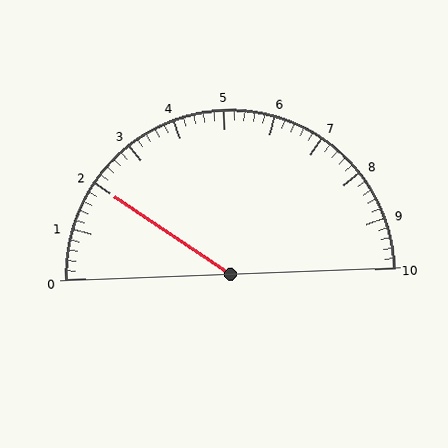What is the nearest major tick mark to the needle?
The nearest major tick mark is 2.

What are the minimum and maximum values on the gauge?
The gauge ranges from 0 to 10.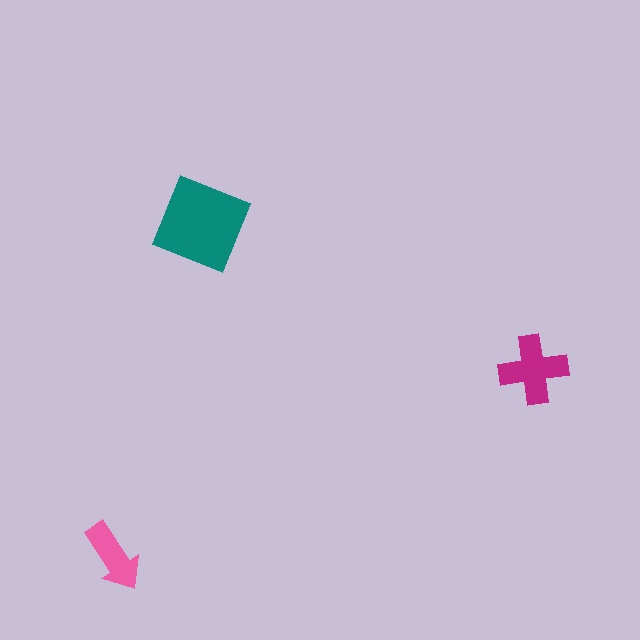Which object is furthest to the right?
The magenta cross is rightmost.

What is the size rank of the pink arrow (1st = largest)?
3rd.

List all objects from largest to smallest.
The teal square, the magenta cross, the pink arrow.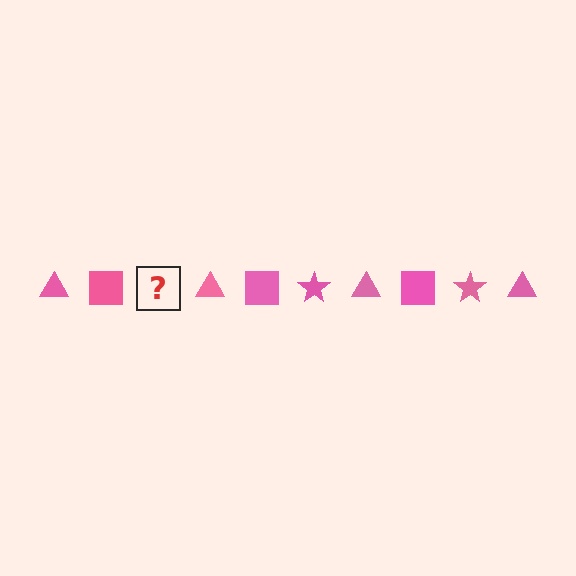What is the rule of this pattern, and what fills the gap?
The rule is that the pattern cycles through triangle, square, star shapes in pink. The gap should be filled with a pink star.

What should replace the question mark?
The question mark should be replaced with a pink star.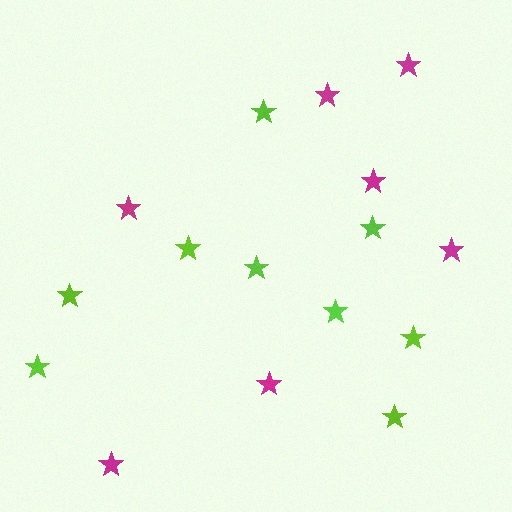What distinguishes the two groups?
There are 2 groups: one group of lime stars (9) and one group of magenta stars (7).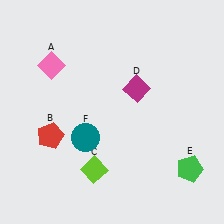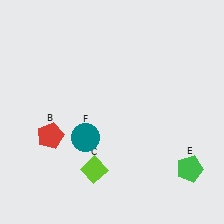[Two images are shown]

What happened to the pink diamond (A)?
The pink diamond (A) was removed in Image 2. It was in the top-left area of Image 1.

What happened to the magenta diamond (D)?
The magenta diamond (D) was removed in Image 2. It was in the top-right area of Image 1.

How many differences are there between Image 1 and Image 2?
There are 2 differences between the two images.